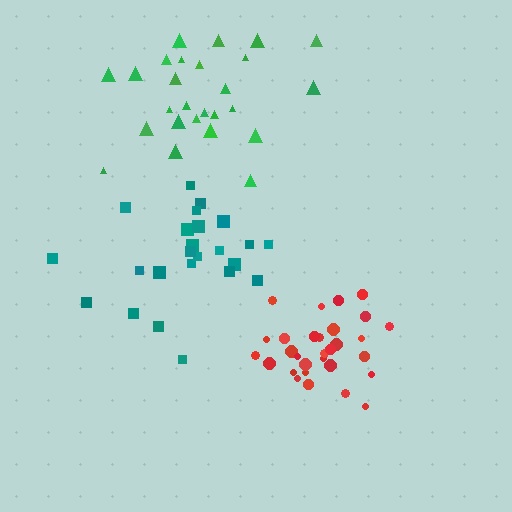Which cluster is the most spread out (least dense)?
Green.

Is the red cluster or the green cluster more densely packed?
Red.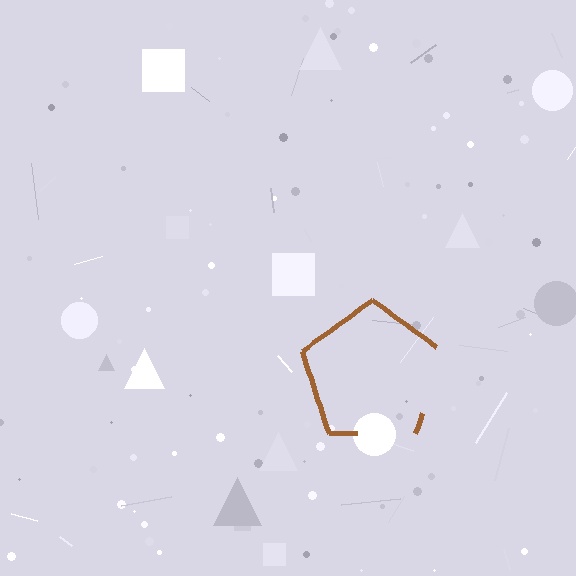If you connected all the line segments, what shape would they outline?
They would outline a pentagon.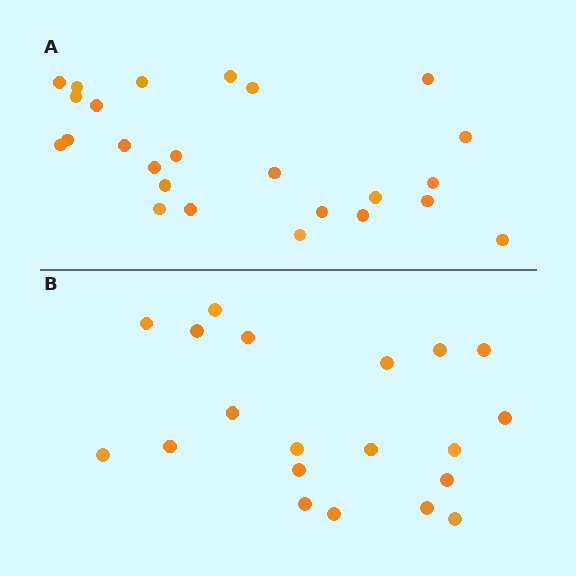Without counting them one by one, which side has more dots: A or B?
Region A (the top region) has more dots.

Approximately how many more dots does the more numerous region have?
Region A has about 5 more dots than region B.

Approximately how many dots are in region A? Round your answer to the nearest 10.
About 20 dots. (The exact count is 25, which rounds to 20.)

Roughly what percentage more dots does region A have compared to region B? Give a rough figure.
About 25% more.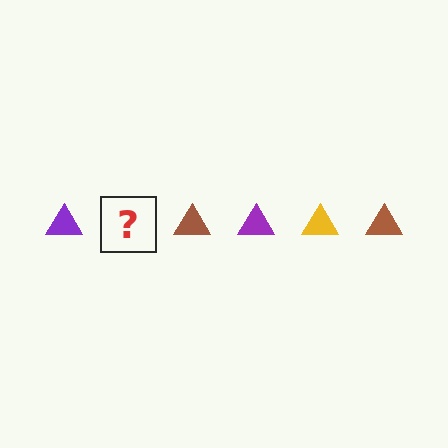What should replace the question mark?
The question mark should be replaced with a yellow triangle.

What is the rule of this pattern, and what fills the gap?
The rule is that the pattern cycles through purple, yellow, brown triangles. The gap should be filled with a yellow triangle.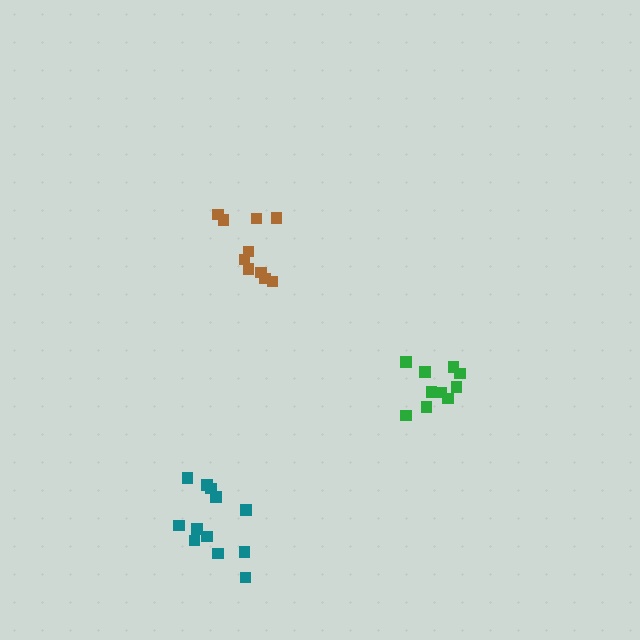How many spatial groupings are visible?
There are 3 spatial groupings.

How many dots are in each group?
Group 1: 10 dots, Group 2: 10 dots, Group 3: 12 dots (32 total).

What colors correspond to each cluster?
The clusters are colored: green, brown, teal.